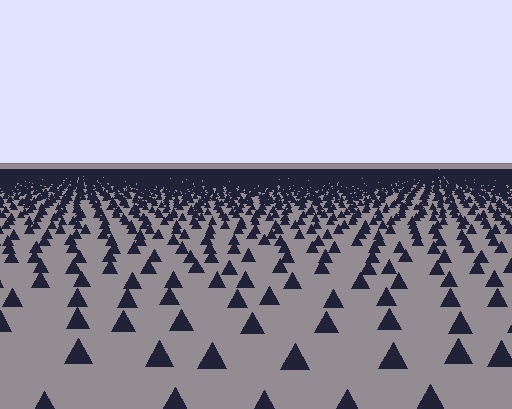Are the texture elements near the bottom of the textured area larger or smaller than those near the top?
Larger. Near the bottom, elements are closer to the viewer and appear at a bigger on-screen size.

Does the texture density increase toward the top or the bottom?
Density increases toward the top.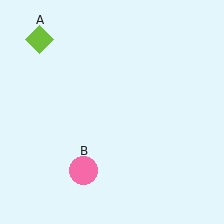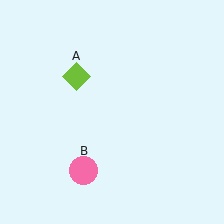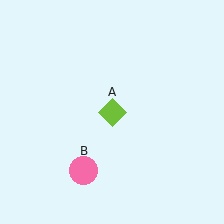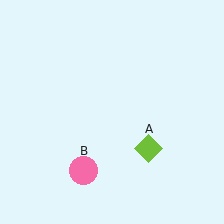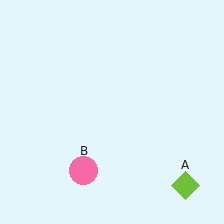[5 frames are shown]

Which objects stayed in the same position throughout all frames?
Pink circle (object B) remained stationary.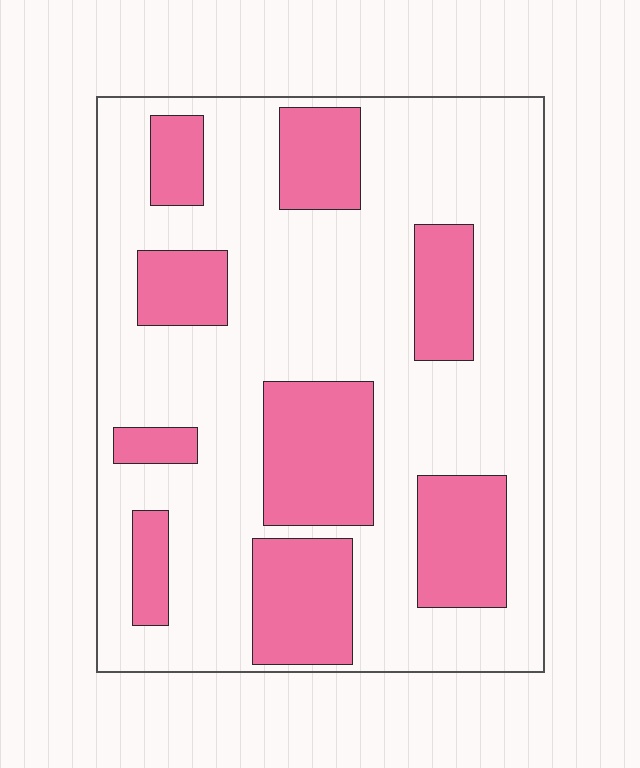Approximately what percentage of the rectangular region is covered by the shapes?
Approximately 30%.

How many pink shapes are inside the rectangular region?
9.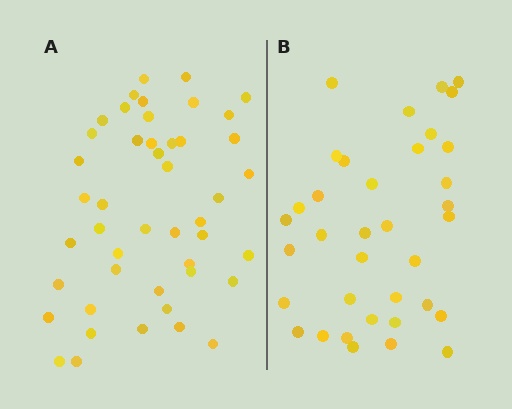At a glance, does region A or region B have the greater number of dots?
Region A (the left region) has more dots.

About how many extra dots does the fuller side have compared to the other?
Region A has roughly 10 or so more dots than region B.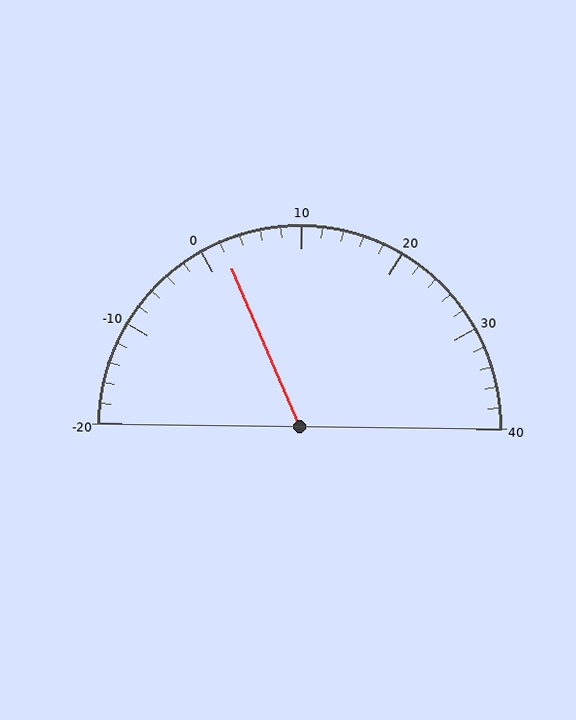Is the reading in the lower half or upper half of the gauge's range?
The reading is in the lower half of the range (-20 to 40).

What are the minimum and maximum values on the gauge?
The gauge ranges from -20 to 40.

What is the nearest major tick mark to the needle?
The nearest major tick mark is 0.